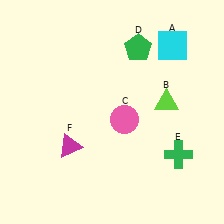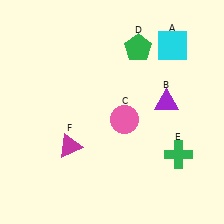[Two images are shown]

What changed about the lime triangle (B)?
In Image 1, B is lime. In Image 2, it changed to purple.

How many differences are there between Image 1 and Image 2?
There is 1 difference between the two images.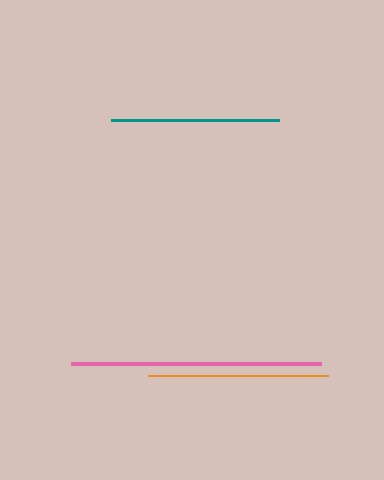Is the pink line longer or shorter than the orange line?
The pink line is longer than the orange line.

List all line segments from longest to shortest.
From longest to shortest: pink, orange, teal.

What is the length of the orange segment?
The orange segment is approximately 180 pixels long.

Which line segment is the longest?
The pink line is the longest at approximately 250 pixels.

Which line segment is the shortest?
The teal line is the shortest at approximately 168 pixels.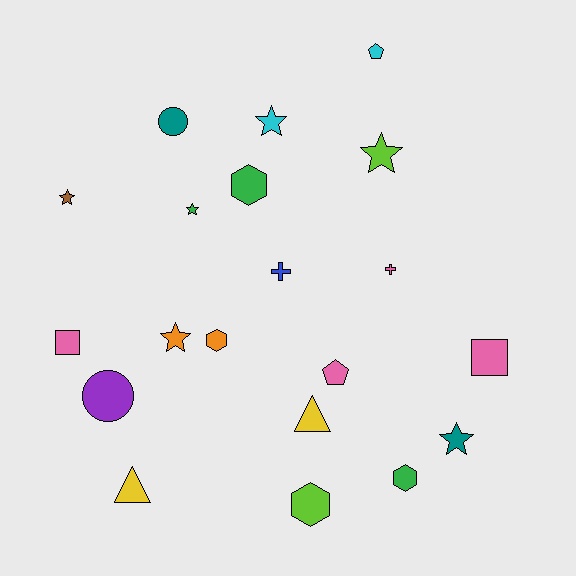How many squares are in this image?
There are 2 squares.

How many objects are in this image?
There are 20 objects.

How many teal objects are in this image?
There are 2 teal objects.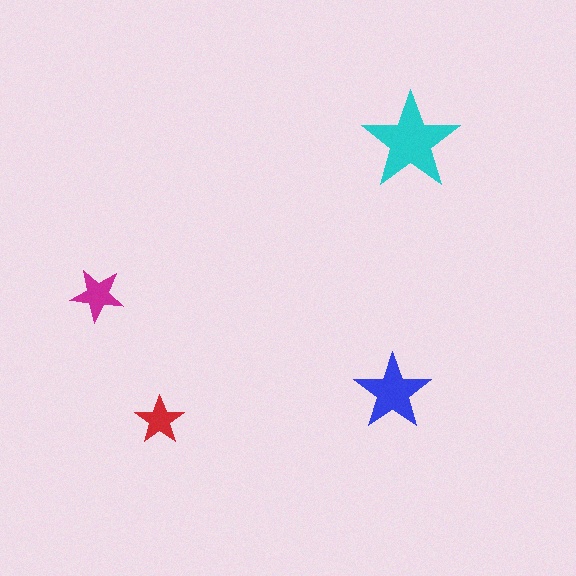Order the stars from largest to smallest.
the cyan one, the blue one, the magenta one, the red one.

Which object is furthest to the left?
The magenta star is leftmost.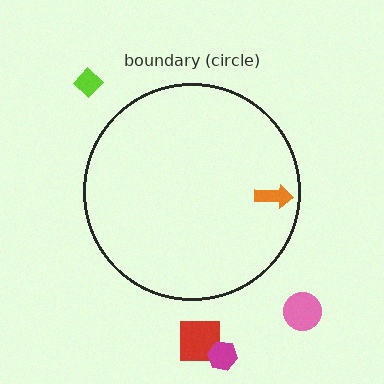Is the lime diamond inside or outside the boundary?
Outside.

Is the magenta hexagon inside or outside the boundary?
Outside.